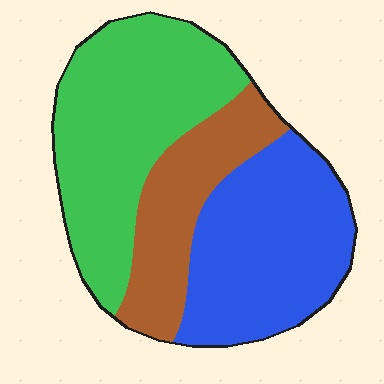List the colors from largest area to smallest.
From largest to smallest: green, blue, brown.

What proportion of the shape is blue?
Blue takes up about three eighths (3/8) of the shape.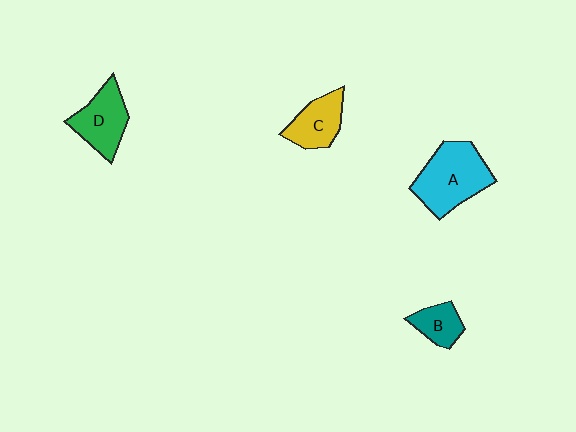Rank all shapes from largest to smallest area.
From largest to smallest: A (cyan), D (green), C (yellow), B (teal).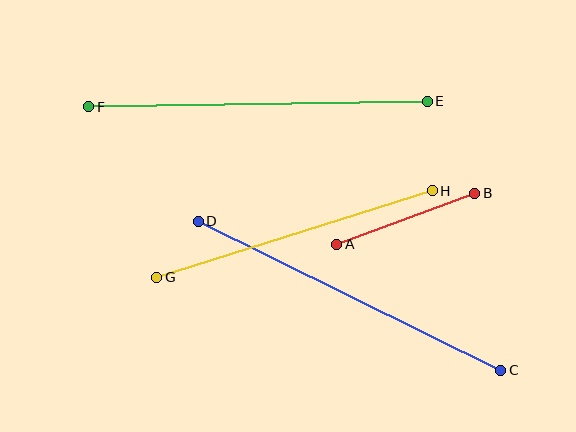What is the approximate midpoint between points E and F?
The midpoint is at approximately (258, 104) pixels.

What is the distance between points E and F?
The distance is approximately 339 pixels.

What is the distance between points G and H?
The distance is approximately 288 pixels.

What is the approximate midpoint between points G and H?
The midpoint is at approximately (295, 234) pixels.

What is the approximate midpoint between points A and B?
The midpoint is at approximately (406, 219) pixels.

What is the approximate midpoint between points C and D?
The midpoint is at approximately (350, 296) pixels.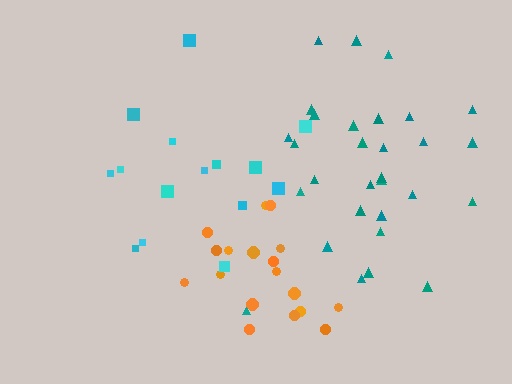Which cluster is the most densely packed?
Orange.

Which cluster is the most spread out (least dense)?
Cyan.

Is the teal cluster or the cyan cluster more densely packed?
Teal.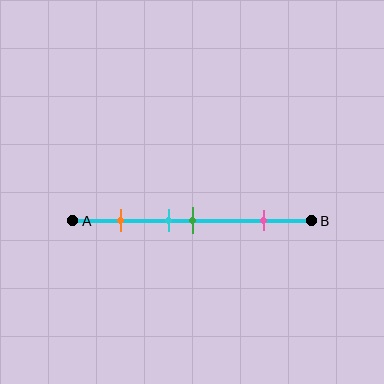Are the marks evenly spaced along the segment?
No, the marks are not evenly spaced.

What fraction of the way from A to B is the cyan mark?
The cyan mark is approximately 40% (0.4) of the way from A to B.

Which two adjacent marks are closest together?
The cyan and green marks are the closest adjacent pair.